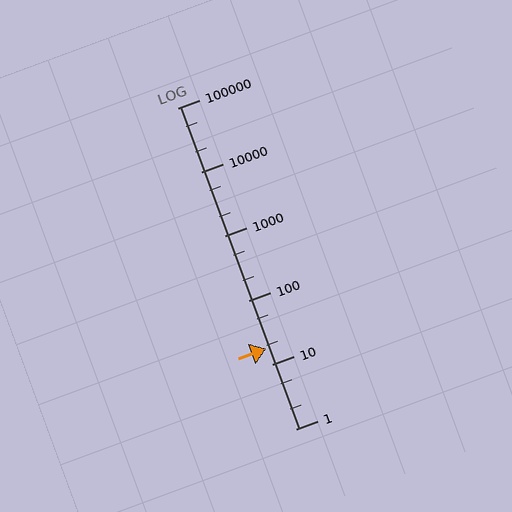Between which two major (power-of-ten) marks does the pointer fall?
The pointer is between 10 and 100.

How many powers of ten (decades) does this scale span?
The scale spans 5 decades, from 1 to 100000.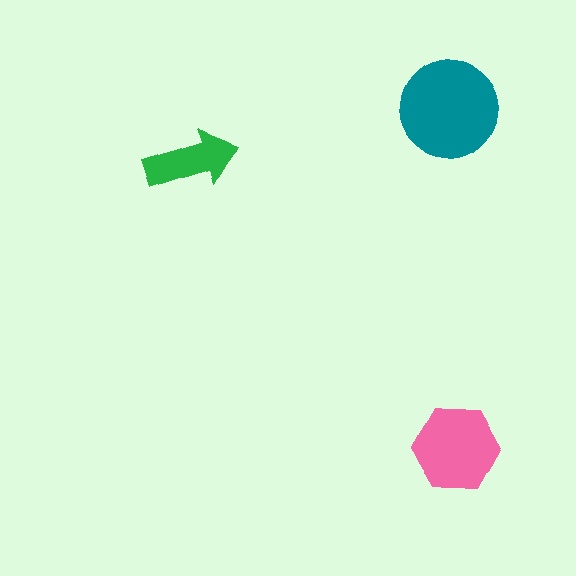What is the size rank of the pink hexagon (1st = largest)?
2nd.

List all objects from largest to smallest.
The teal circle, the pink hexagon, the green arrow.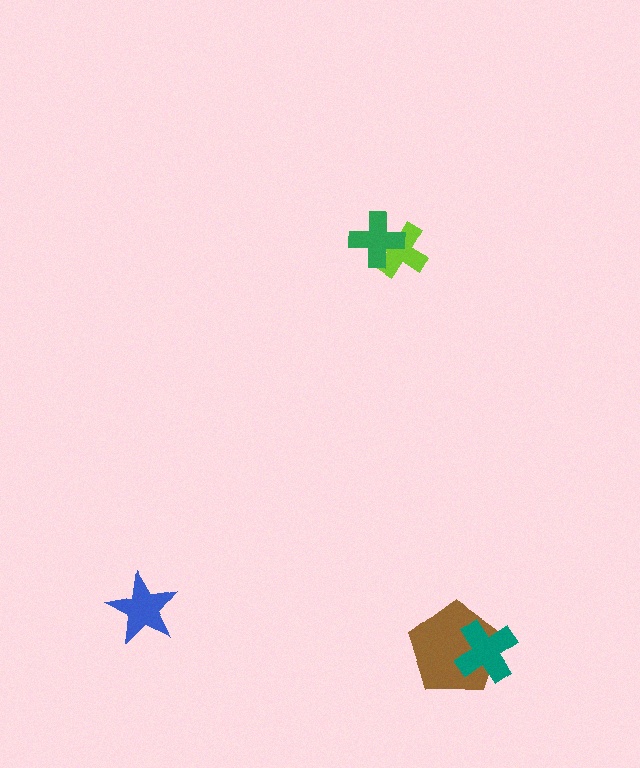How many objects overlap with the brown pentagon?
1 object overlaps with the brown pentagon.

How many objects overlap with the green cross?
1 object overlaps with the green cross.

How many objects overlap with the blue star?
0 objects overlap with the blue star.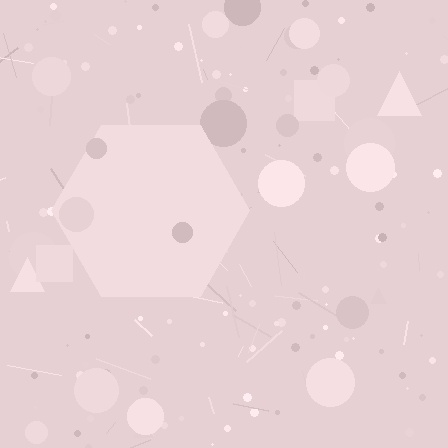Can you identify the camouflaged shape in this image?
The camouflaged shape is a hexagon.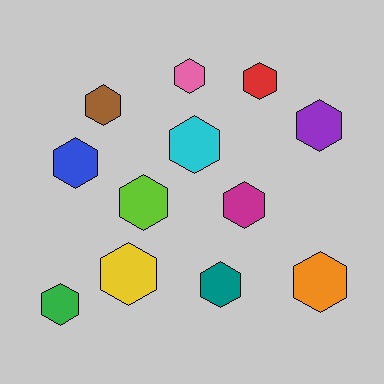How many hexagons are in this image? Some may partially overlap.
There are 12 hexagons.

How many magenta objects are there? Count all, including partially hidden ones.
There is 1 magenta object.